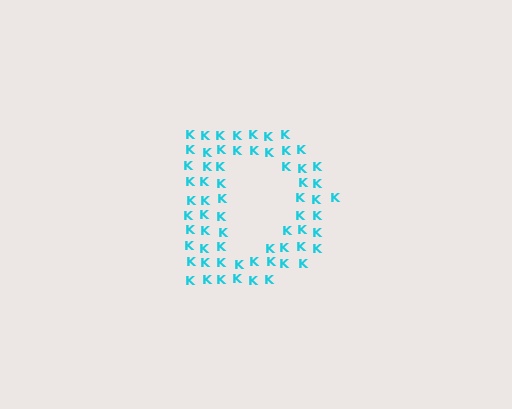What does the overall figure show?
The overall figure shows the letter D.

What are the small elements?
The small elements are letter K's.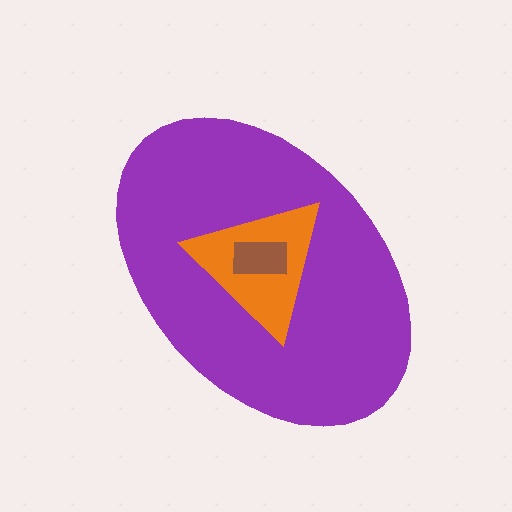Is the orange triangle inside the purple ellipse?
Yes.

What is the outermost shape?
The purple ellipse.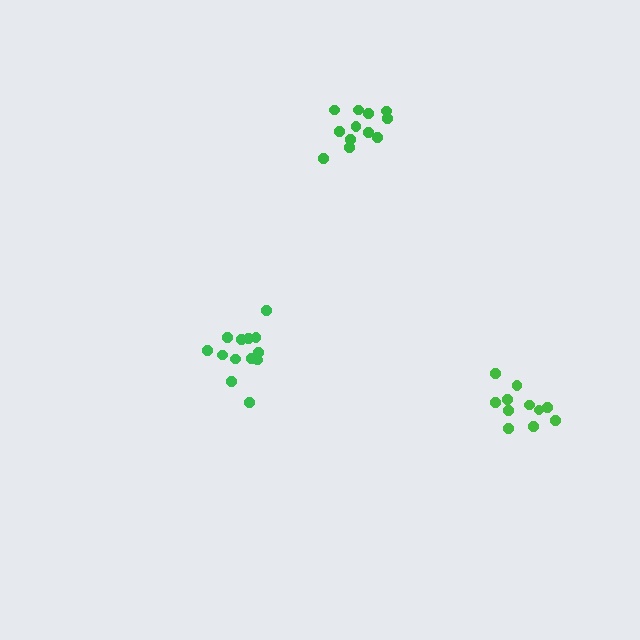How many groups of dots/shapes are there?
There are 3 groups.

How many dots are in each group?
Group 1: 13 dots, Group 2: 12 dots, Group 3: 11 dots (36 total).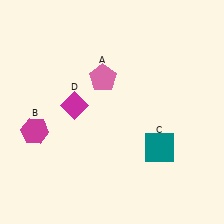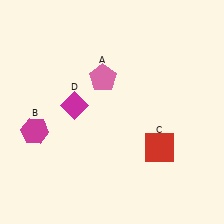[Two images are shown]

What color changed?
The square (C) changed from teal in Image 1 to red in Image 2.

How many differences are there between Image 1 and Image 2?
There is 1 difference between the two images.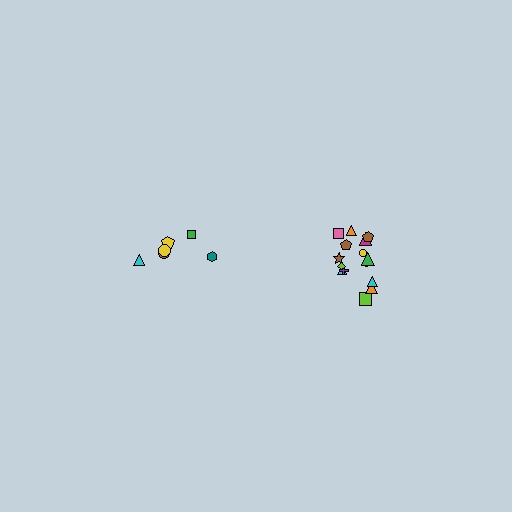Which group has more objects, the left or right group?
The right group.